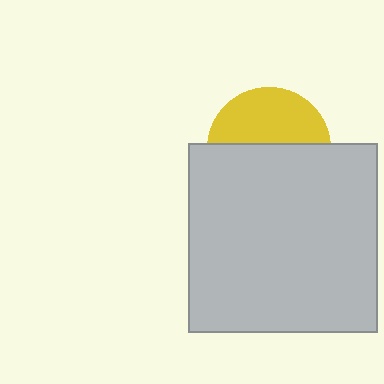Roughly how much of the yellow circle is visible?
A small part of it is visible (roughly 45%).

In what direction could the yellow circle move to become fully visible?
The yellow circle could move up. That would shift it out from behind the light gray square entirely.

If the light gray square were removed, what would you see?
You would see the complete yellow circle.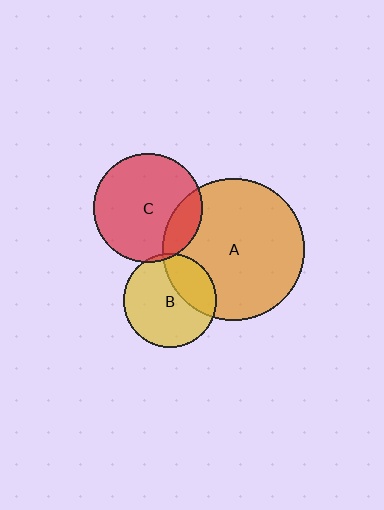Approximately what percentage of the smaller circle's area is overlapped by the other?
Approximately 30%.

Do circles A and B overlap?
Yes.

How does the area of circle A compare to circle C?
Approximately 1.7 times.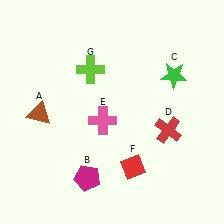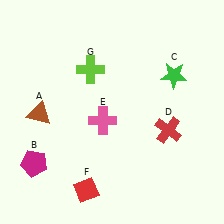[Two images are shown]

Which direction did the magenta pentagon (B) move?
The magenta pentagon (B) moved left.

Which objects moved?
The objects that moved are: the magenta pentagon (B), the red diamond (F).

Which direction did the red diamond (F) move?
The red diamond (F) moved left.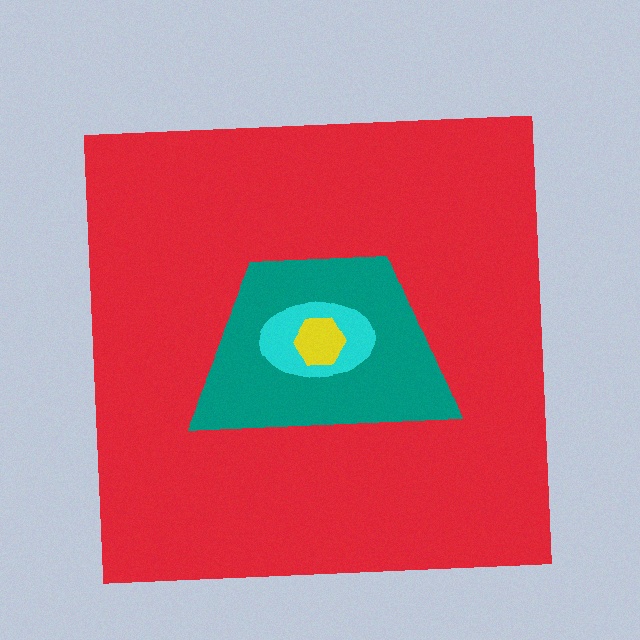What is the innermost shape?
The yellow hexagon.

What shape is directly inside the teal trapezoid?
The cyan ellipse.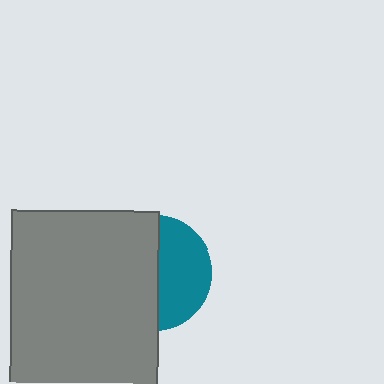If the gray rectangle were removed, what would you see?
You would see the complete teal circle.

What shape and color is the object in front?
The object in front is a gray rectangle.